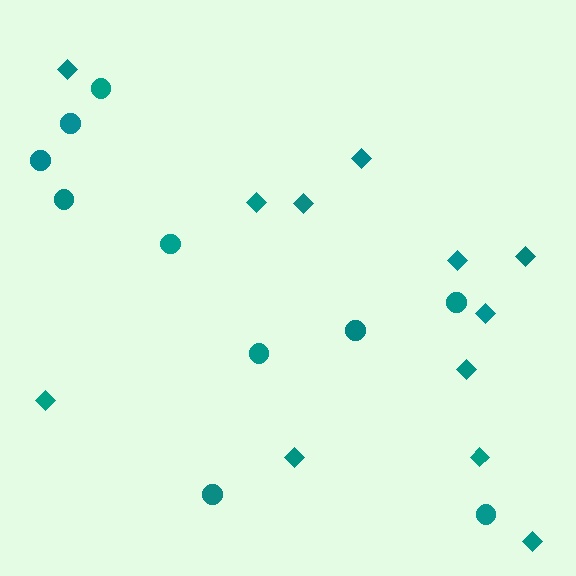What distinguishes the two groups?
There are 2 groups: one group of circles (10) and one group of diamonds (12).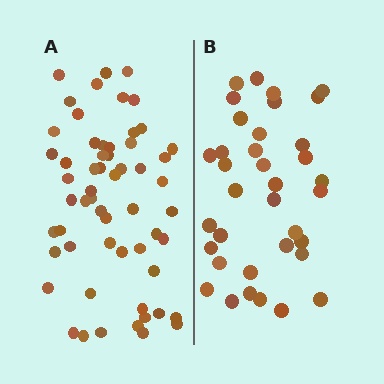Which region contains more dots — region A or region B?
Region A (the left region) has more dots.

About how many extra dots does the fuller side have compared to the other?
Region A has approximately 20 more dots than region B.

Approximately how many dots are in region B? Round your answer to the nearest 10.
About 40 dots. (The exact count is 36, which rounds to 40.)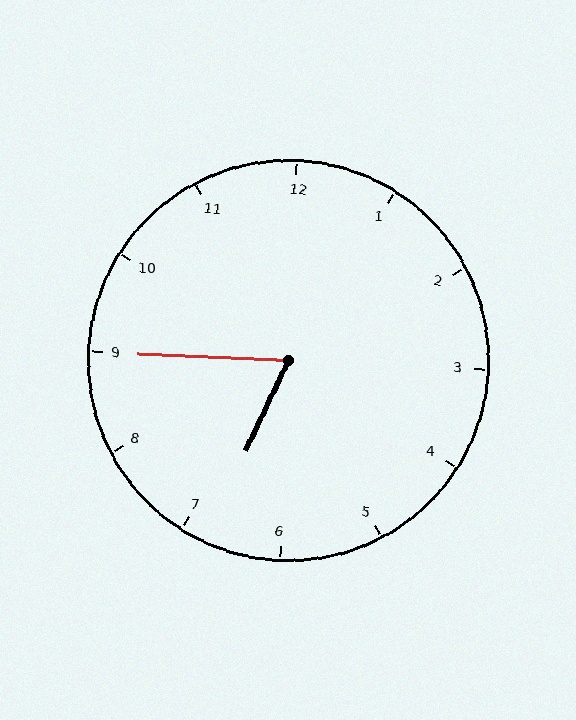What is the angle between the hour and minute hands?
Approximately 68 degrees.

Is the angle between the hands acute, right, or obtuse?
It is acute.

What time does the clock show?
6:45.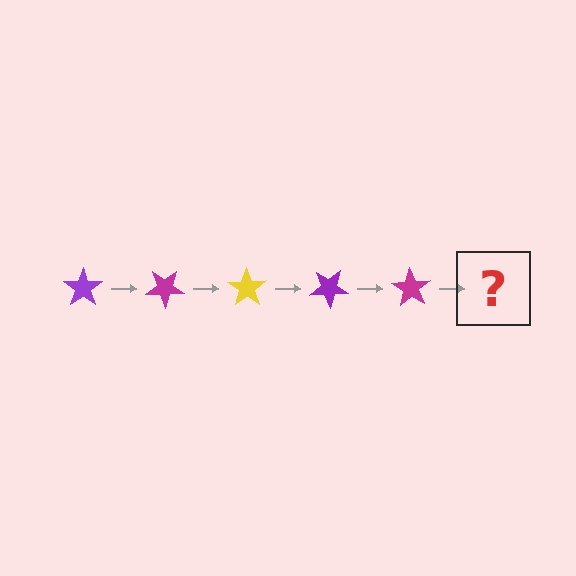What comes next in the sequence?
The next element should be a yellow star, rotated 175 degrees from the start.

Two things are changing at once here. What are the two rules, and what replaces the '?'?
The two rules are that it rotates 35 degrees each step and the color cycles through purple, magenta, and yellow. The '?' should be a yellow star, rotated 175 degrees from the start.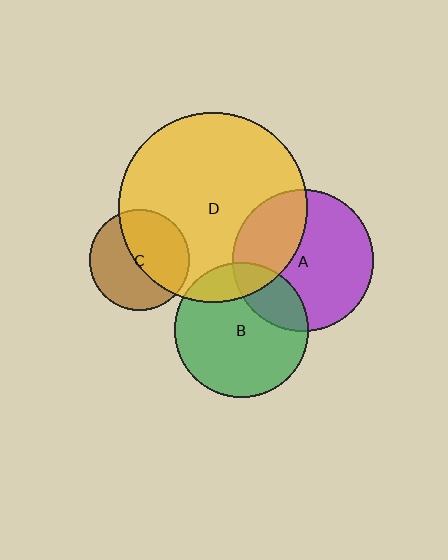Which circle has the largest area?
Circle D (yellow).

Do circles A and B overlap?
Yes.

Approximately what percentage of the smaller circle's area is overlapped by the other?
Approximately 20%.